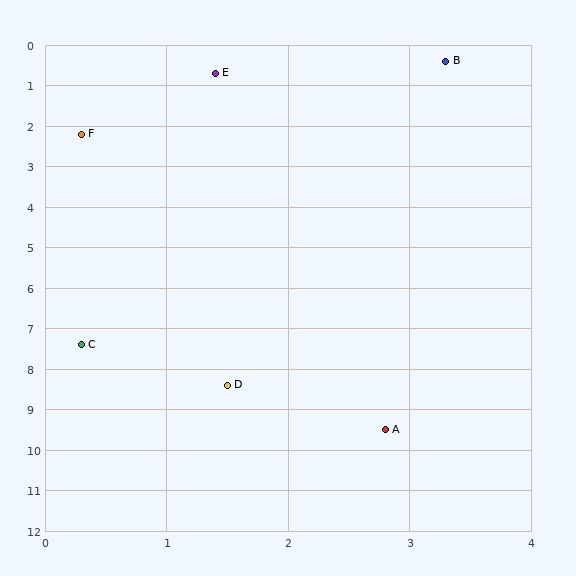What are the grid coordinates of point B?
Point B is at approximately (3.3, 0.4).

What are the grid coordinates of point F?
Point F is at approximately (0.3, 2.2).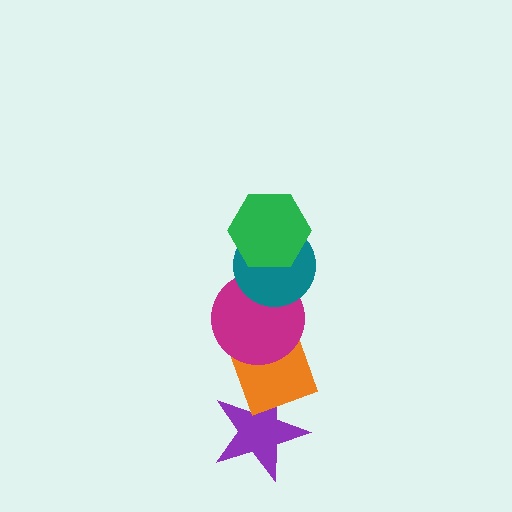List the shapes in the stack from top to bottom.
From top to bottom: the green hexagon, the teal circle, the magenta circle, the orange diamond, the purple star.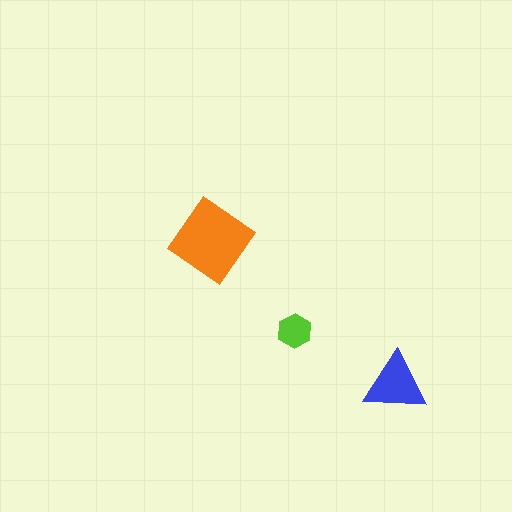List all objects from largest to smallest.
The orange diamond, the blue triangle, the lime hexagon.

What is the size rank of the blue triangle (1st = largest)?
2nd.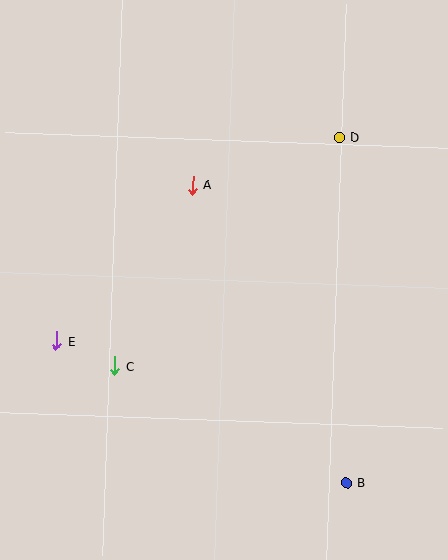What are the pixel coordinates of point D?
Point D is at (339, 137).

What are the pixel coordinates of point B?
Point B is at (346, 483).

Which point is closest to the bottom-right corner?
Point B is closest to the bottom-right corner.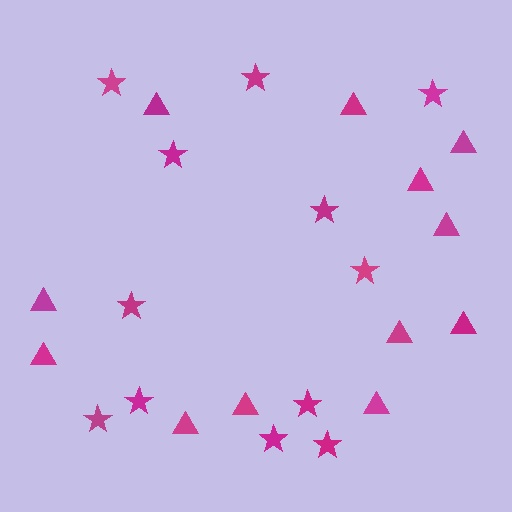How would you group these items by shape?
There are 2 groups: one group of stars (12) and one group of triangles (12).